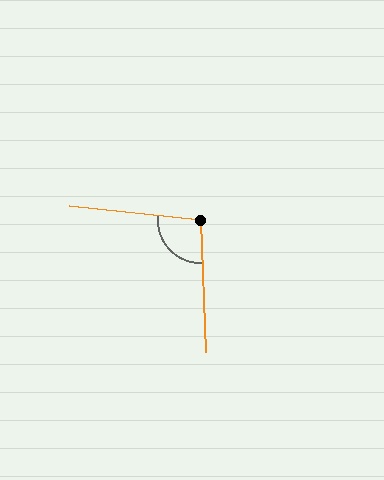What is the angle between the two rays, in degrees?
Approximately 98 degrees.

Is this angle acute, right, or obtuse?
It is obtuse.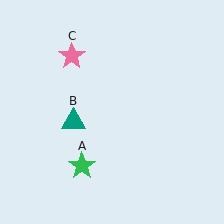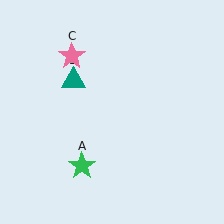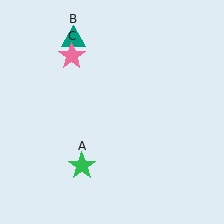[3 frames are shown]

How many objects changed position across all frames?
1 object changed position: teal triangle (object B).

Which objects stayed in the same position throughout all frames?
Green star (object A) and pink star (object C) remained stationary.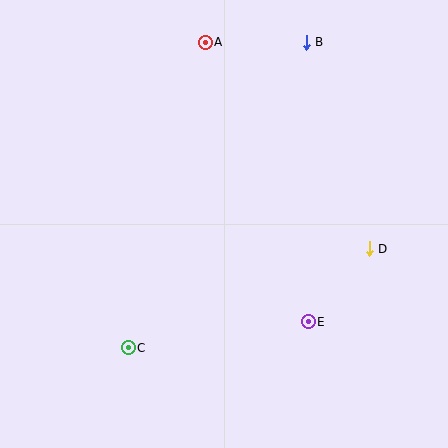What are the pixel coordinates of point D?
Point D is at (369, 249).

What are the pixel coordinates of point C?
Point C is at (128, 348).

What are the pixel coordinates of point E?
Point E is at (308, 322).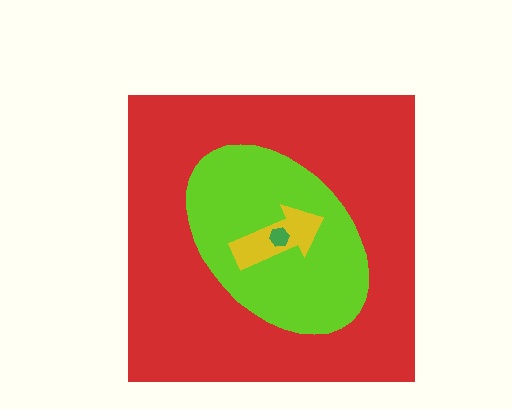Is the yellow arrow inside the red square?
Yes.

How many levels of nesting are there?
4.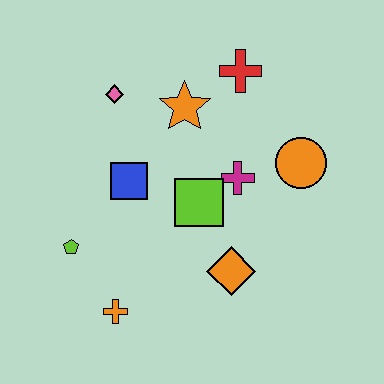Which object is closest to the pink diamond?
The orange star is closest to the pink diamond.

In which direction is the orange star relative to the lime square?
The orange star is above the lime square.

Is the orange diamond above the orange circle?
No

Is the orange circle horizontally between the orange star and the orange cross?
No